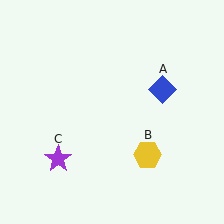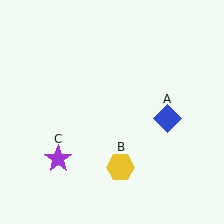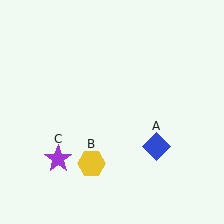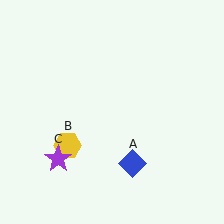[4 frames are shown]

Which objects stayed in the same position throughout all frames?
Purple star (object C) remained stationary.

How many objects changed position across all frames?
2 objects changed position: blue diamond (object A), yellow hexagon (object B).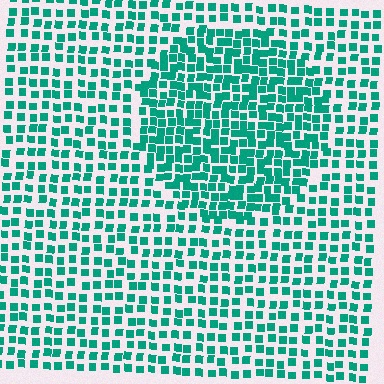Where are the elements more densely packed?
The elements are more densely packed inside the circle boundary.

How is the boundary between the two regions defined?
The boundary is defined by a change in element density (approximately 1.7x ratio). All elements are the same color, size, and shape.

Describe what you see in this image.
The image contains small teal elements arranged at two different densities. A circle-shaped region is visible where the elements are more densely packed than the surrounding area.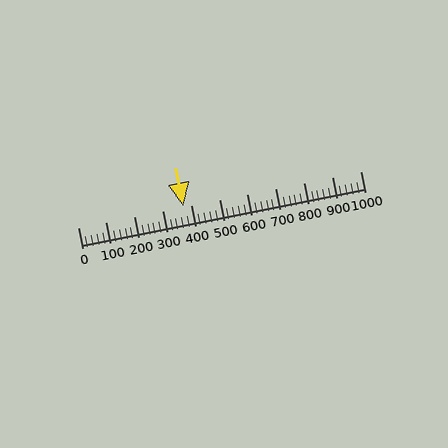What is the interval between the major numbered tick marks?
The major tick marks are spaced 100 units apart.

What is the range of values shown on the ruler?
The ruler shows values from 0 to 1000.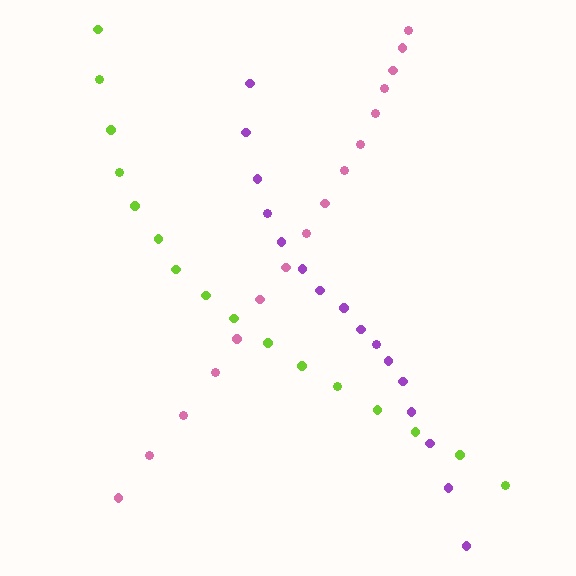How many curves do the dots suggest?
There are 3 distinct paths.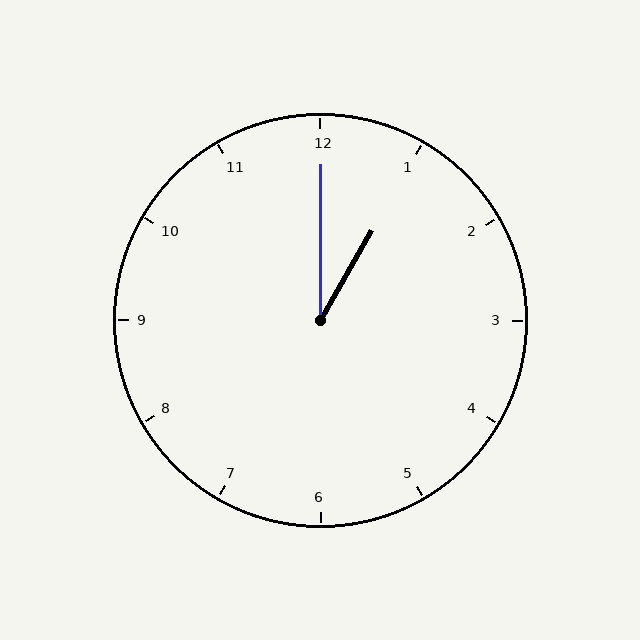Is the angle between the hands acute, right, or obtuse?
It is acute.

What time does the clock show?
1:00.